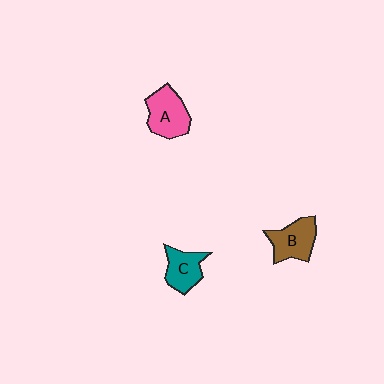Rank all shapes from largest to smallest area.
From largest to smallest: A (pink), B (brown), C (teal).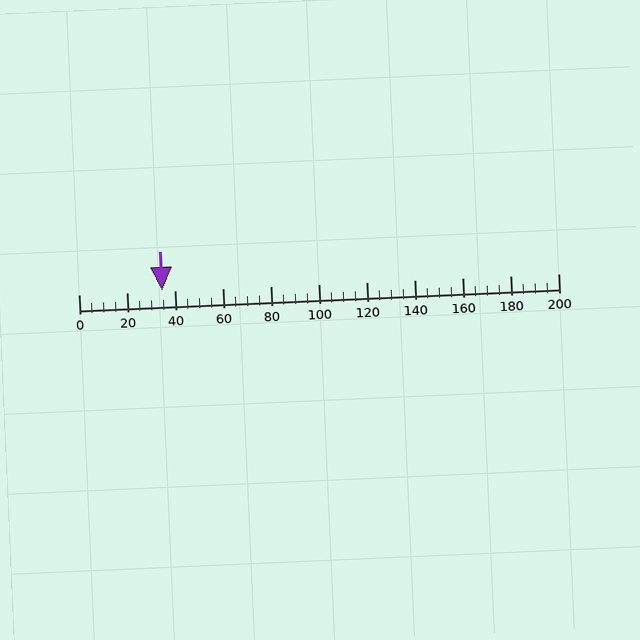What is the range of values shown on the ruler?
The ruler shows values from 0 to 200.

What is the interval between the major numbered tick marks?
The major tick marks are spaced 20 units apart.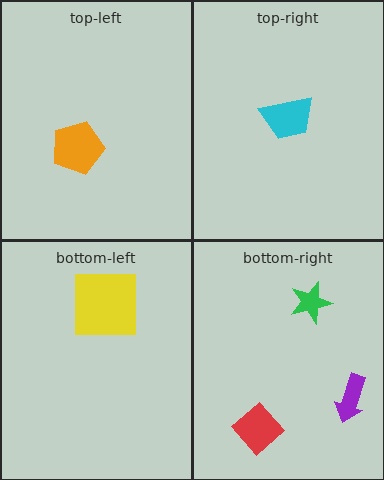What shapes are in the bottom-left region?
The yellow square.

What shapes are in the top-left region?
The orange pentagon.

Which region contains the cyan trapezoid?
The top-right region.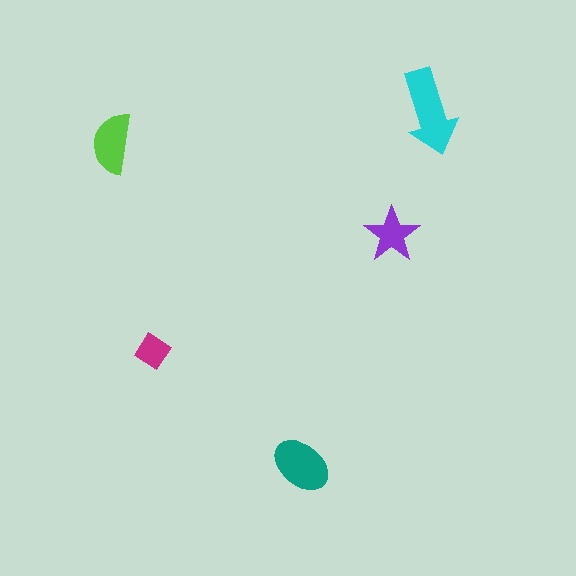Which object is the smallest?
The magenta diamond.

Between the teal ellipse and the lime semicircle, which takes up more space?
The teal ellipse.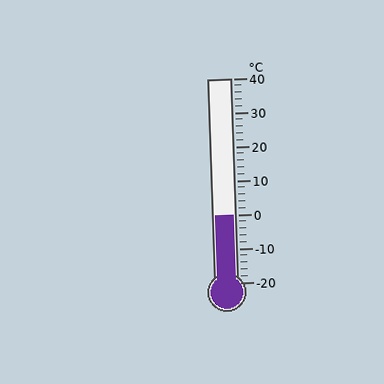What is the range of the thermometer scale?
The thermometer scale ranges from -20°C to 40°C.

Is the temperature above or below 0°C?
The temperature is at 0°C.